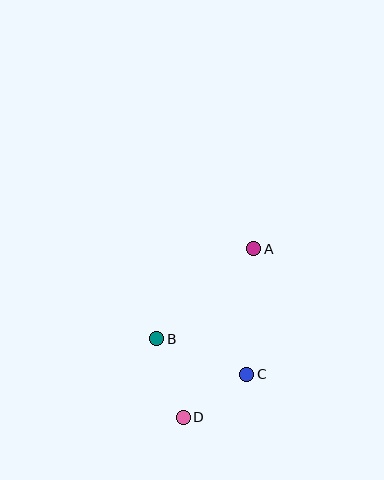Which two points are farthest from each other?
Points A and D are farthest from each other.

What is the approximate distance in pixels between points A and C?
The distance between A and C is approximately 125 pixels.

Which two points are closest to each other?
Points C and D are closest to each other.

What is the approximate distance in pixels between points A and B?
The distance between A and B is approximately 132 pixels.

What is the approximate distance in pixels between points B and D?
The distance between B and D is approximately 83 pixels.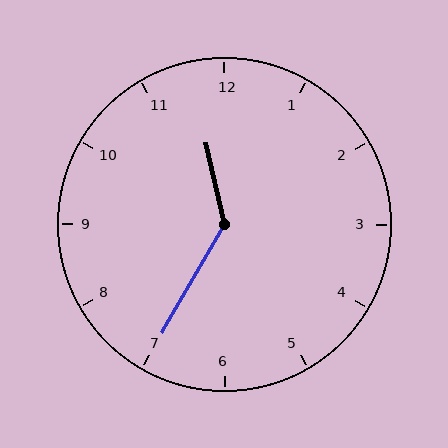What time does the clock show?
11:35.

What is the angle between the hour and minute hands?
Approximately 138 degrees.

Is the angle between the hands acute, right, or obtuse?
It is obtuse.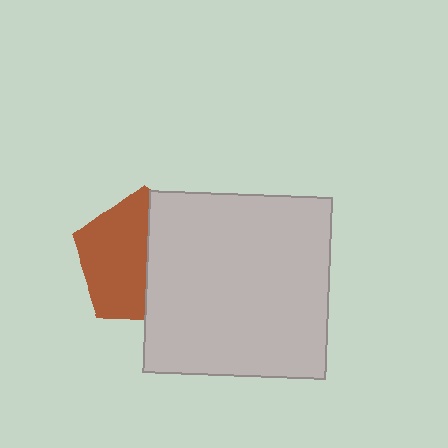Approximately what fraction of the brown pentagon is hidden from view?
Roughly 46% of the brown pentagon is hidden behind the light gray square.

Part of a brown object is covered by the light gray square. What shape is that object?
It is a pentagon.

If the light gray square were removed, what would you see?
You would see the complete brown pentagon.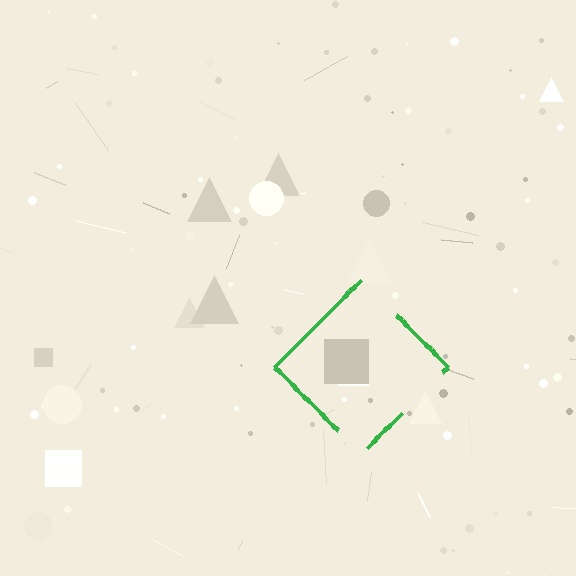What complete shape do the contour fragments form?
The contour fragments form a diamond.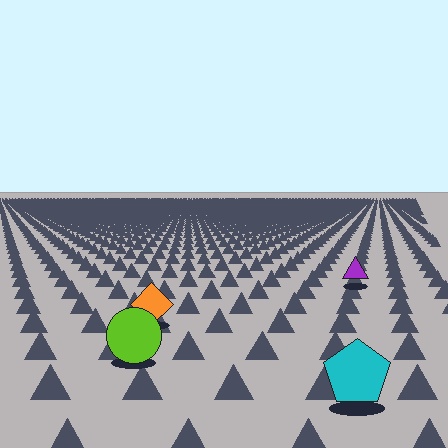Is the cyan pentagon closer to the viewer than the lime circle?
Yes. The cyan pentagon is closer — you can tell from the texture gradient: the ground texture is coarser near it.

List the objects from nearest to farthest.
From nearest to farthest: the cyan pentagon, the lime circle, the orange diamond, the purple triangle.